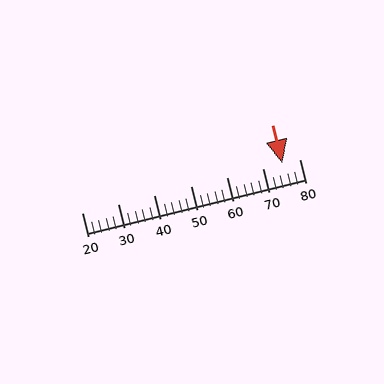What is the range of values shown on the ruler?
The ruler shows values from 20 to 80.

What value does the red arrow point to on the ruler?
The red arrow points to approximately 75.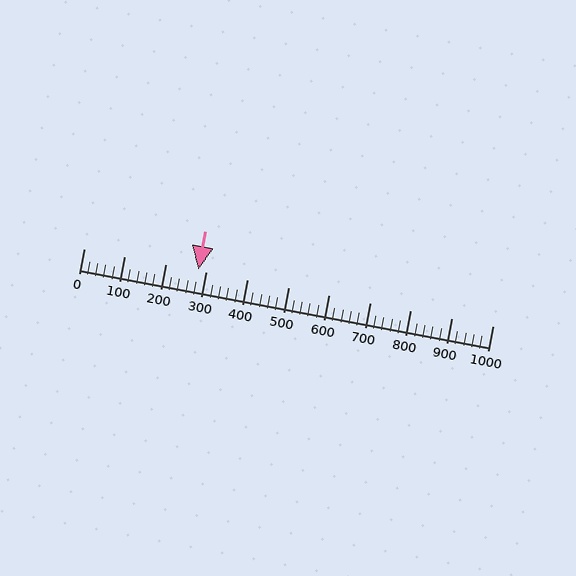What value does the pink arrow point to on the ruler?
The pink arrow points to approximately 280.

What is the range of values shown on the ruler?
The ruler shows values from 0 to 1000.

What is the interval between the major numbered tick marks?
The major tick marks are spaced 100 units apart.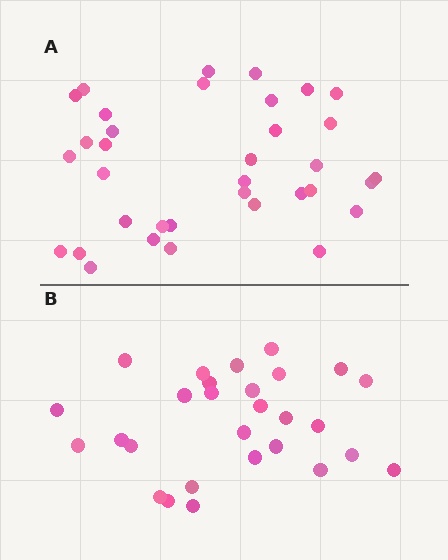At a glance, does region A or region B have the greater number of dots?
Region A (the top region) has more dots.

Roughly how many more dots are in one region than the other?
Region A has roughly 8 or so more dots than region B.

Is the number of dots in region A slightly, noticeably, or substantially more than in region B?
Region A has noticeably more, but not dramatically so. The ratio is roughly 1.2 to 1.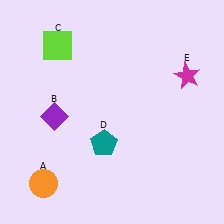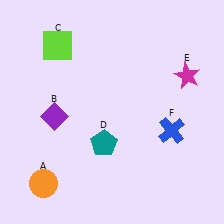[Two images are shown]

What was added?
A blue cross (F) was added in Image 2.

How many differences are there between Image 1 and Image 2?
There is 1 difference between the two images.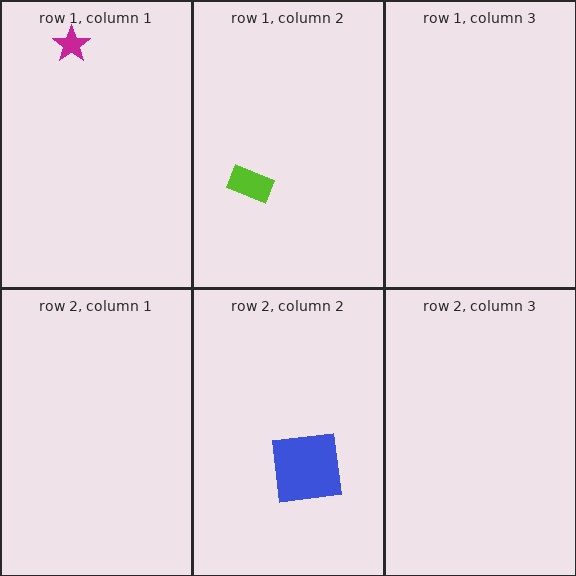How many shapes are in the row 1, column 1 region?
1.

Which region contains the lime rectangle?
The row 1, column 2 region.